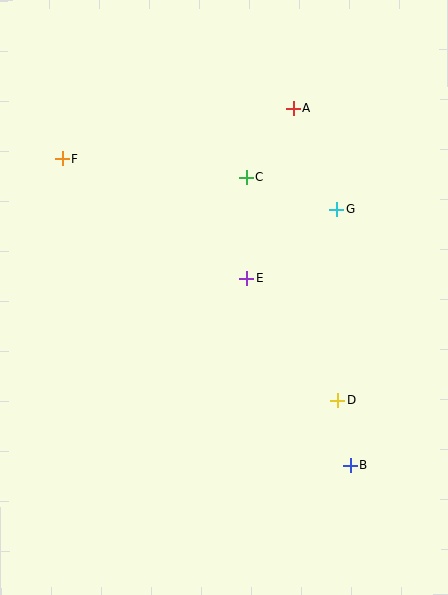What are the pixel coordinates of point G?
Point G is at (337, 209).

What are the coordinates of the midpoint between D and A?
The midpoint between D and A is at (315, 254).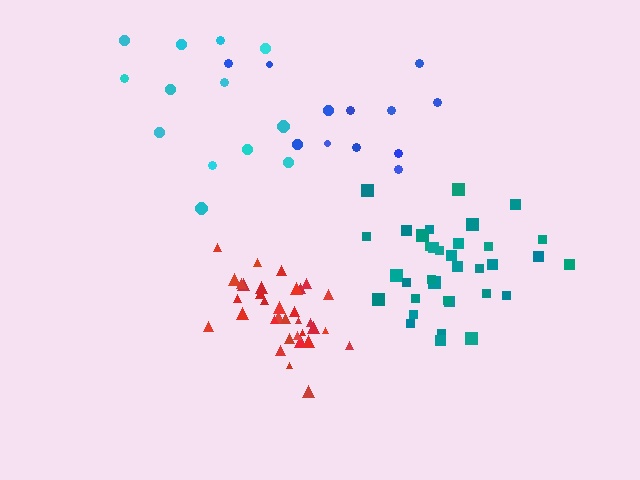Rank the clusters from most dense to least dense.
red, teal, blue, cyan.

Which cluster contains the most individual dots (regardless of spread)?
Teal (35).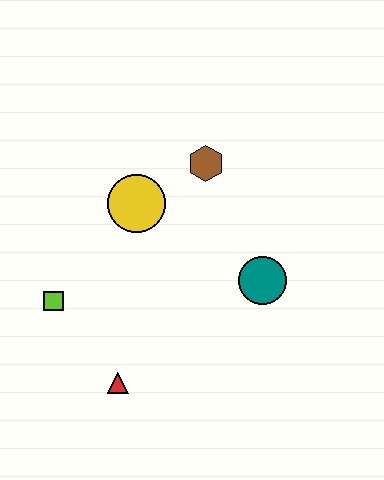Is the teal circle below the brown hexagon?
Yes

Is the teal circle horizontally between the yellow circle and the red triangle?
No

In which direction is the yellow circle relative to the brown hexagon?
The yellow circle is to the left of the brown hexagon.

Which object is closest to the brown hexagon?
The yellow circle is closest to the brown hexagon.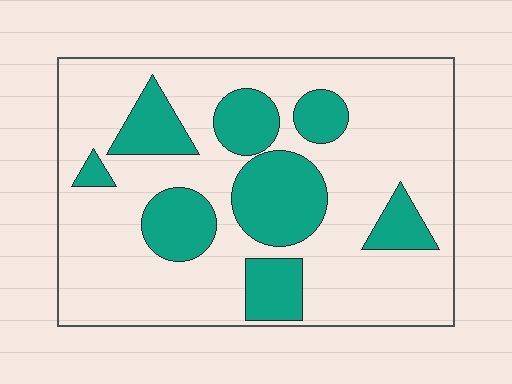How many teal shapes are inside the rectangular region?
8.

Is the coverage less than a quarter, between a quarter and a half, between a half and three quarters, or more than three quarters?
Between a quarter and a half.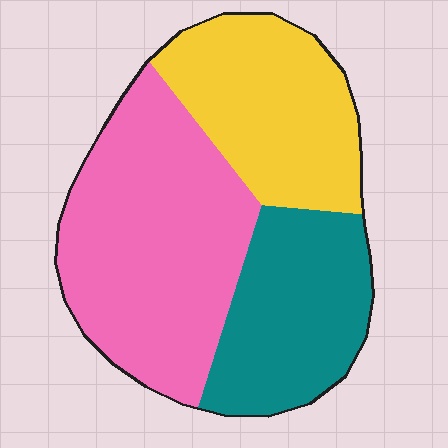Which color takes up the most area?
Pink, at roughly 45%.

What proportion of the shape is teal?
Teal takes up between a quarter and a half of the shape.